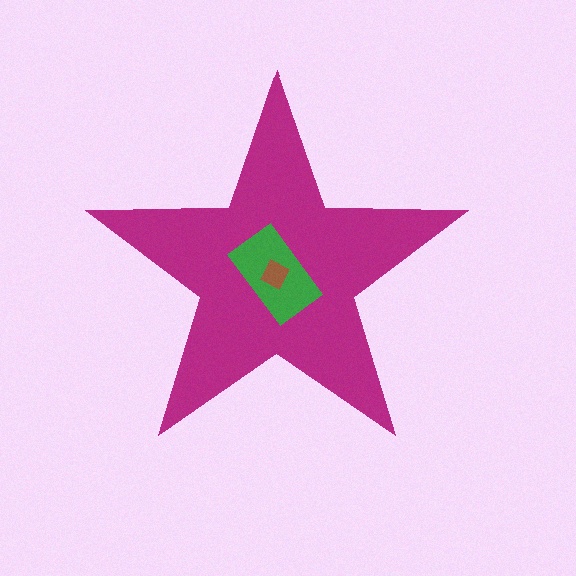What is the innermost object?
The brown square.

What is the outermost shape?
The magenta star.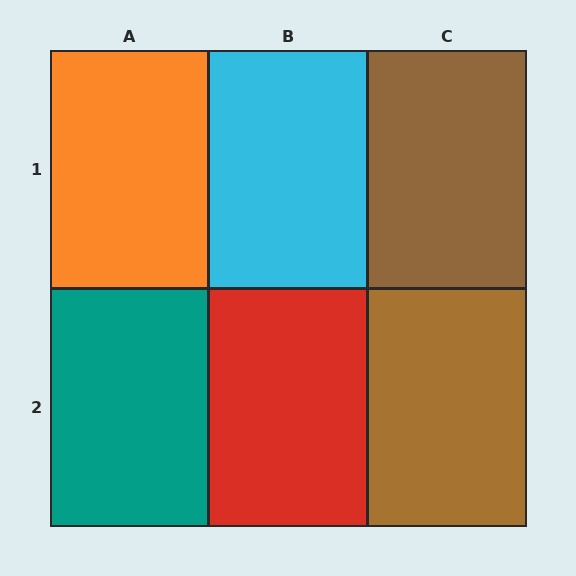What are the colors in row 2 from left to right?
Teal, red, brown.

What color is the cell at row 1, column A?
Orange.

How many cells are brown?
2 cells are brown.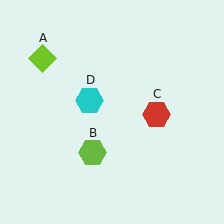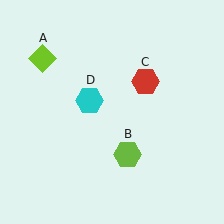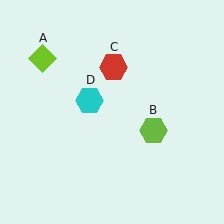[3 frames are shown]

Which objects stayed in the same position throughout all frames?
Lime diamond (object A) and cyan hexagon (object D) remained stationary.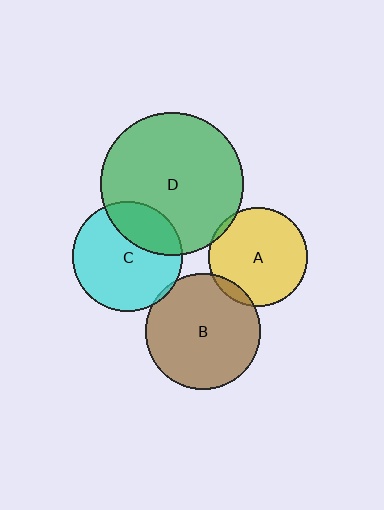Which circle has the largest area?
Circle D (green).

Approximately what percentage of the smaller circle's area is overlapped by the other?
Approximately 10%.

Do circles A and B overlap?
Yes.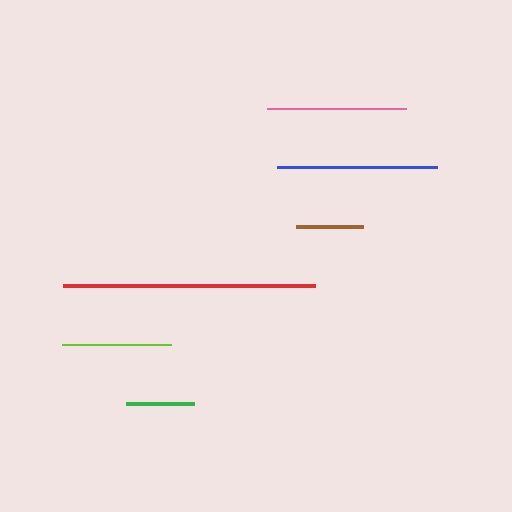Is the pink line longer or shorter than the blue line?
The blue line is longer than the pink line.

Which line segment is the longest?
The red line is the longest at approximately 253 pixels.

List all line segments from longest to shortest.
From longest to shortest: red, blue, pink, lime, green, brown.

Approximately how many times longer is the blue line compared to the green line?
The blue line is approximately 2.4 times the length of the green line.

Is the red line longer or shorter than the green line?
The red line is longer than the green line.